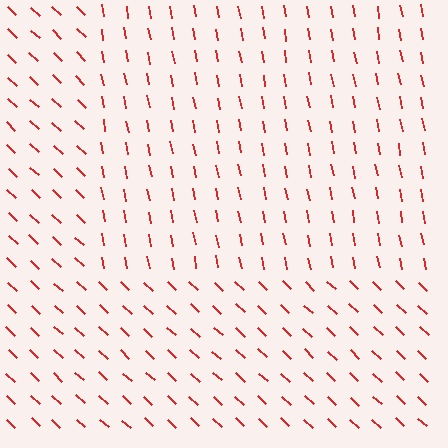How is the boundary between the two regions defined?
The boundary is defined purely by a change in line orientation (approximately 36 degrees difference). All lines are the same color and thickness.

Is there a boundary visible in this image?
Yes, there is a texture boundary formed by a change in line orientation.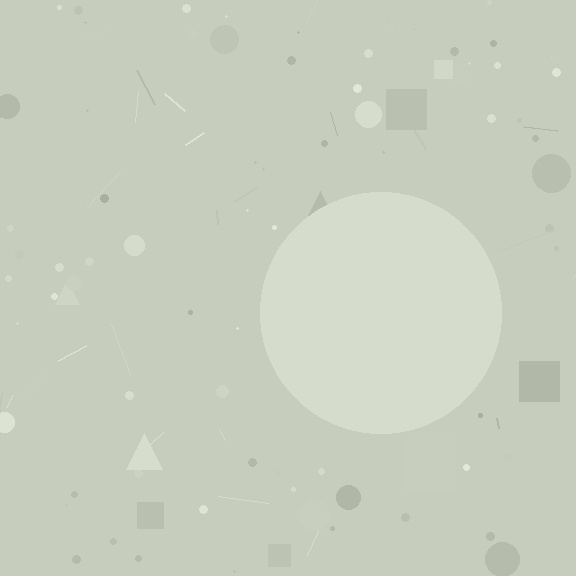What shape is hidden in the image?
A circle is hidden in the image.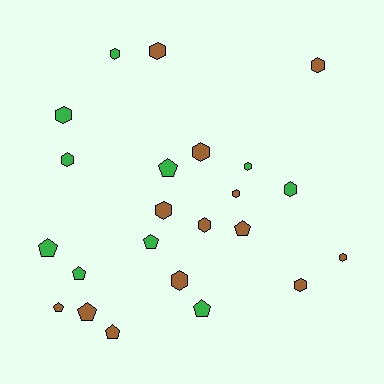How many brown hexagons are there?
There are 9 brown hexagons.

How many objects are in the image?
There are 23 objects.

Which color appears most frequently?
Brown, with 13 objects.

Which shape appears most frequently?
Hexagon, with 14 objects.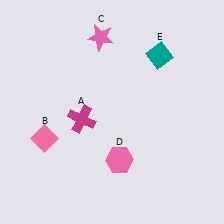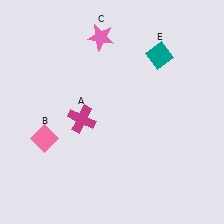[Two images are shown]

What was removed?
The pink hexagon (D) was removed in Image 2.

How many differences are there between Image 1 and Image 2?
There is 1 difference between the two images.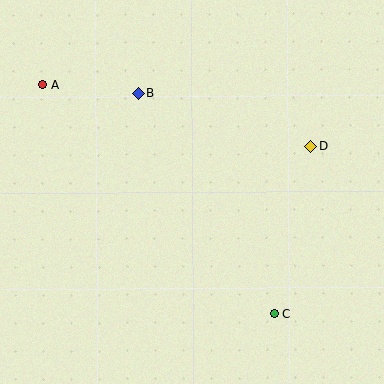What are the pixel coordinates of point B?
Point B is at (138, 94).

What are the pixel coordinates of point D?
Point D is at (311, 146).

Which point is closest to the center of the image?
Point B at (138, 94) is closest to the center.